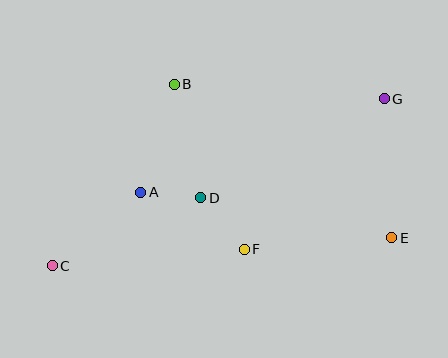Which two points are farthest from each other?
Points C and G are farthest from each other.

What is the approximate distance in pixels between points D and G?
The distance between D and G is approximately 209 pixels.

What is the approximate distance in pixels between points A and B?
The distance between A and B is approximately 113 pixels.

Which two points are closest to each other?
Points A and D are closest to each other.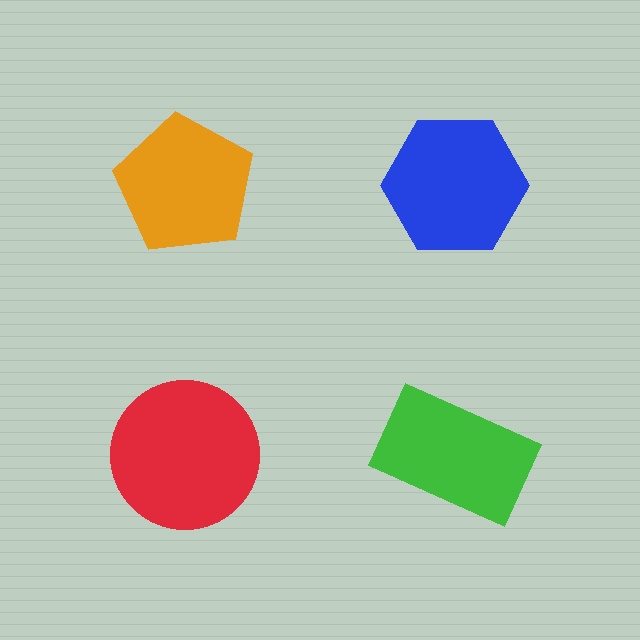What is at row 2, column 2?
A green rectangle.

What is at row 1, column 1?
An orange pentagon.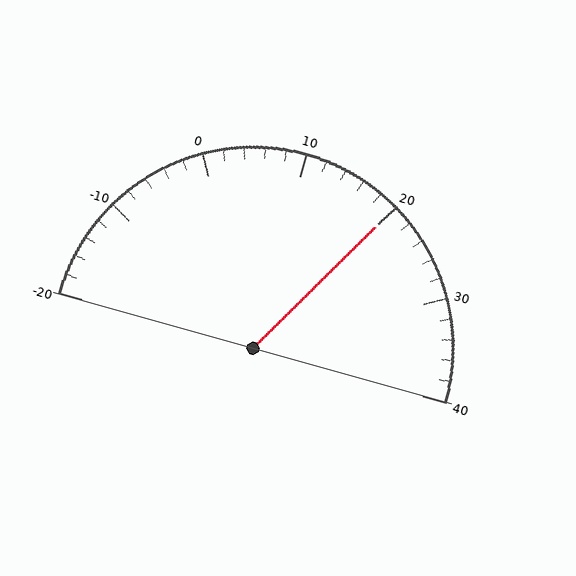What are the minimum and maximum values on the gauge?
The gauge ranges from -20 to 40.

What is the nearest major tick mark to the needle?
The nearest major tick mark is 20.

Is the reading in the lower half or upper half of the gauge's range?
The reading is in the upper half of the range (-20 to 40).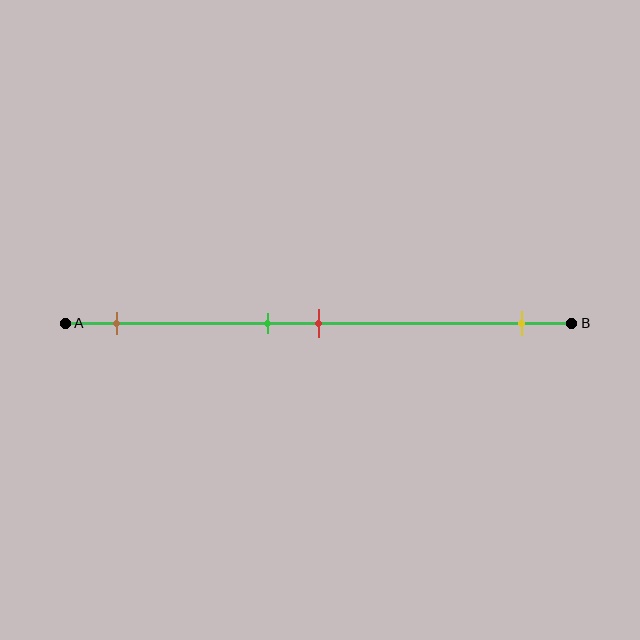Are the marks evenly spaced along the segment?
No, the marks are not evenly spaced.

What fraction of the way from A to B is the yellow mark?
The yellow mark is approximately 90% (0.9) of the way from A to B.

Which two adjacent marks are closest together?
The green and red marks are the closest adjacent pair.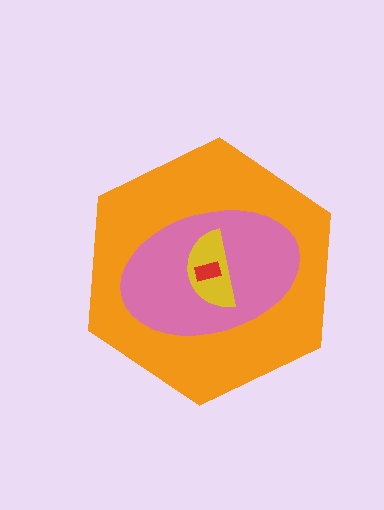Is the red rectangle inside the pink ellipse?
Yes.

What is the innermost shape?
The red rectangle.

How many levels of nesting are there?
4.